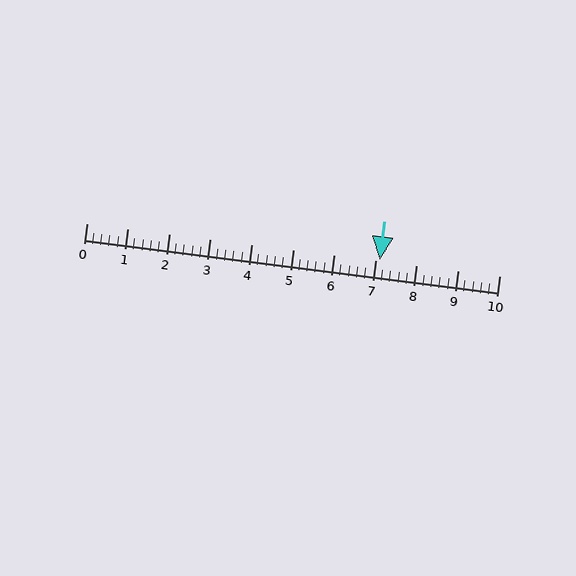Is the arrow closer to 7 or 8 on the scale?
The arrow is closer to 7.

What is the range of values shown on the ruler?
The ruler shows values from 0 to 10.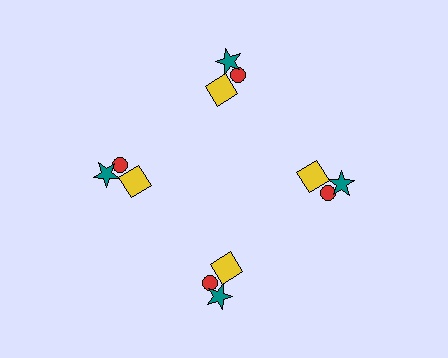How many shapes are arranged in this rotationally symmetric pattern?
There are 12 shapes, arranged in 4 groups of 3.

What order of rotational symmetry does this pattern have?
This pattern has 4-fold rotational symmetry.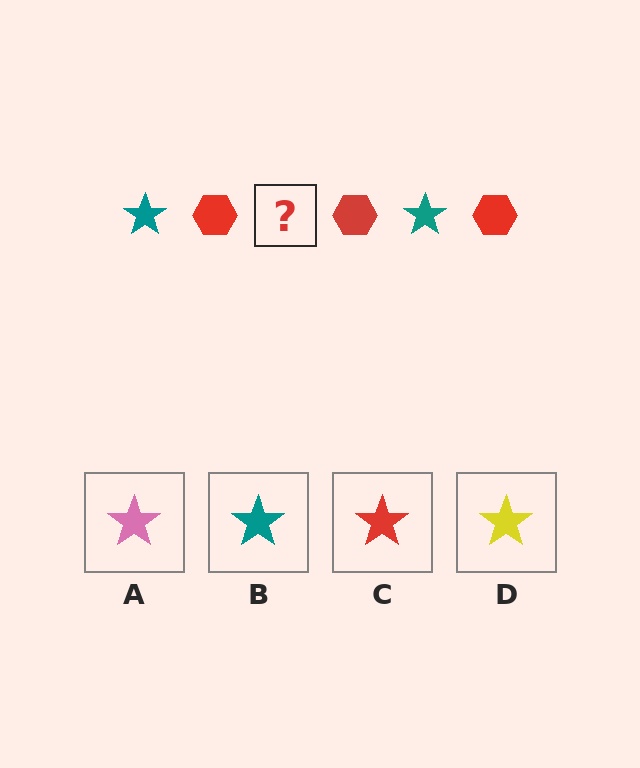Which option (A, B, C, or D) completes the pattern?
B.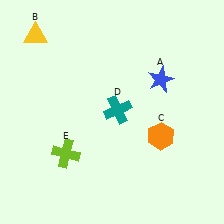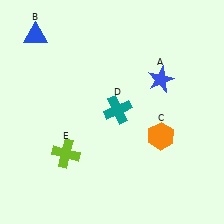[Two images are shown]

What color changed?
The triangle (B) changed from yellow in Image 1 to blue in Image 2.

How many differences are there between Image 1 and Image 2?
There is 1 difference between the two images.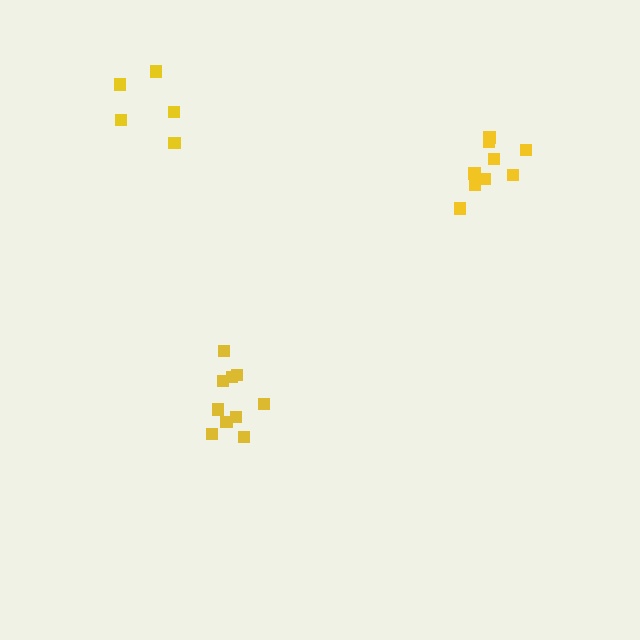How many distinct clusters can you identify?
There are 3 distinct clusters.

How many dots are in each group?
Group 1: 10 dots, Group 2: 5 dots, Group 3: 9 dots (24 total).